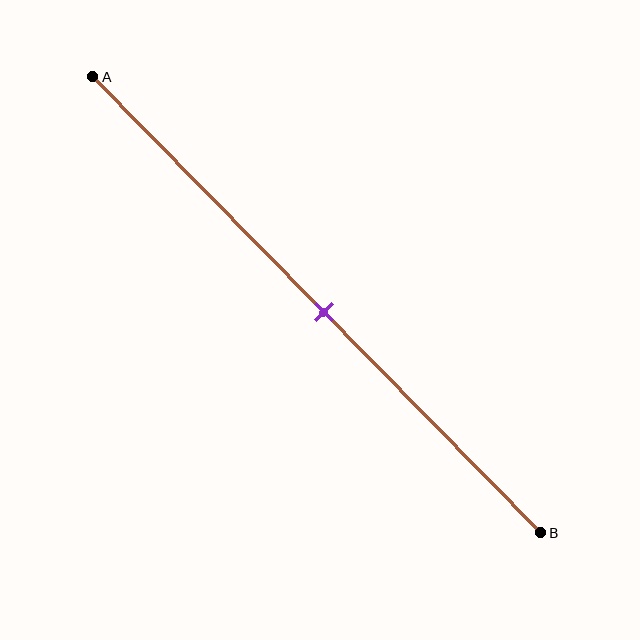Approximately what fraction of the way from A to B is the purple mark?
The purple mark is approximately 50% of the way from A to B.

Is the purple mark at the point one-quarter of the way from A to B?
No, the mark is at about 50% from A, not at the 25% one-quarter point.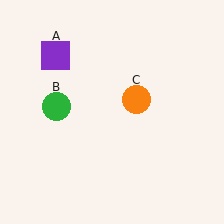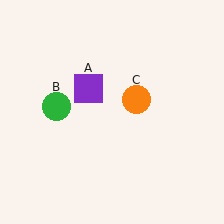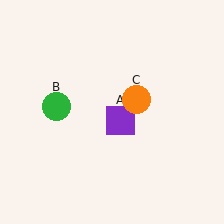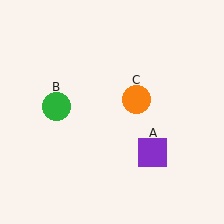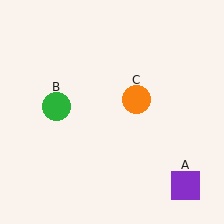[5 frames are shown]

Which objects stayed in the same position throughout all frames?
Green circle (object B) and orange circle (object C) remained stationary.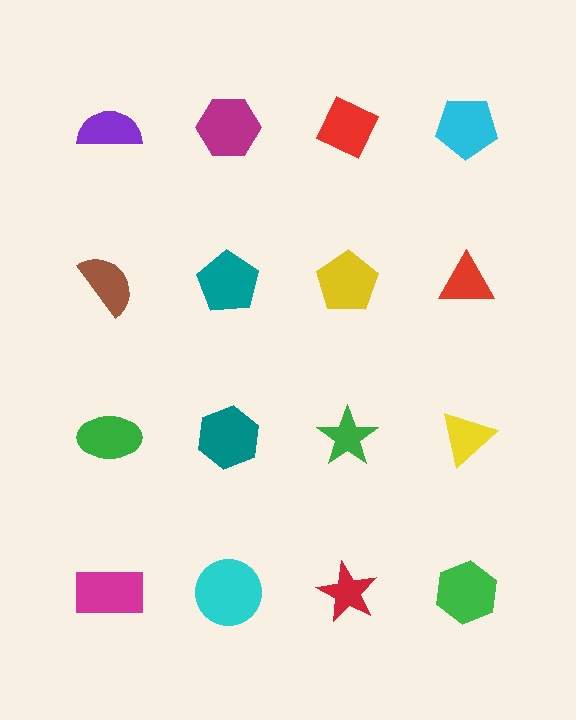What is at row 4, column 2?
A cyan circle.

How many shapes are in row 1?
4 shapes.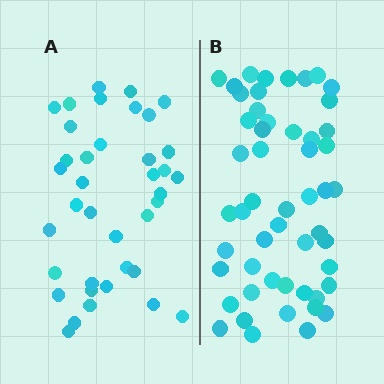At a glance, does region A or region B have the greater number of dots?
Region B (the right region) has more dots.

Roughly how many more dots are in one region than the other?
Region B has approximately 15 more dots than region A.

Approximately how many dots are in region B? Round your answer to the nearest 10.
About 50 dots. (The exact count is 52, which rounds to 50.)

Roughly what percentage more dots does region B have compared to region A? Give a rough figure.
About 35% more.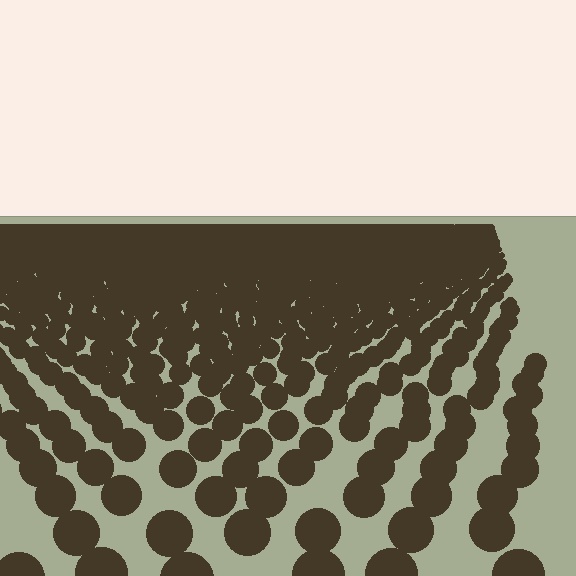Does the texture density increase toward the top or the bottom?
Density increases toward the top.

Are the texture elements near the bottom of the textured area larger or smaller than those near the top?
Larger. Near the bottom, elements are closer to the viewer and appear at a bigger on-screen size.